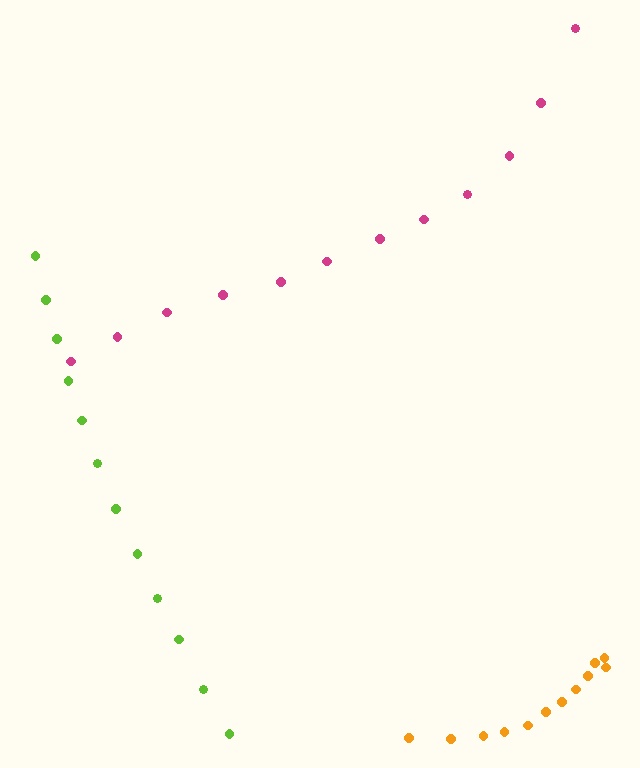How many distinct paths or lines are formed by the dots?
There are 3 distinct paths.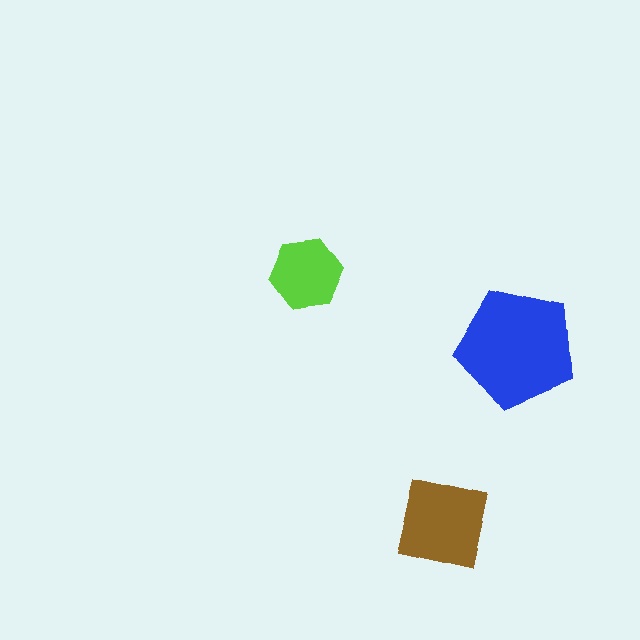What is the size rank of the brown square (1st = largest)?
2nd.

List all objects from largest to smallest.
The blue pentagon, the brown square, the lime hexagon.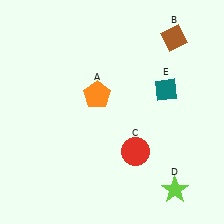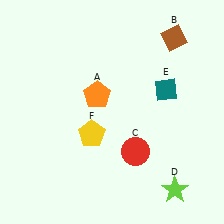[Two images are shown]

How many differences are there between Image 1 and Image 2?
There is 1 difference between the two images.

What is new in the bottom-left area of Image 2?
A yellow pentagon (F) was added in the bottom-left area of Image 2.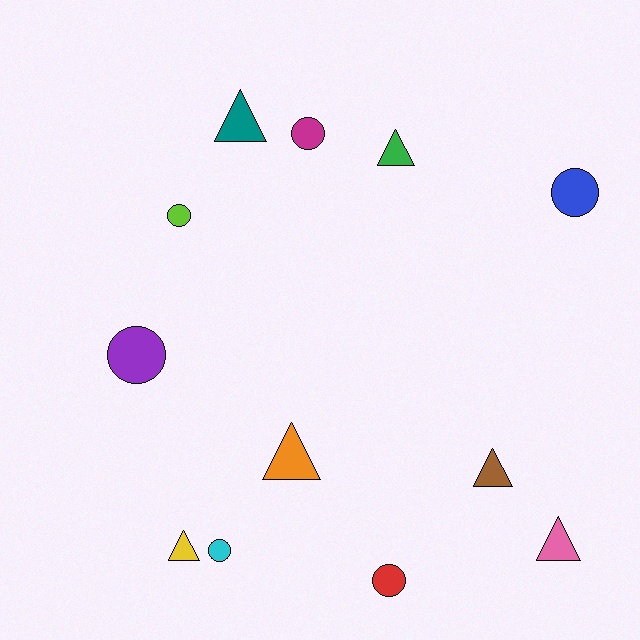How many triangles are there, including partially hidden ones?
There are 6 triangles.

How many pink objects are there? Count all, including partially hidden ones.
There is 1 pink object.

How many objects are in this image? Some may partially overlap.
There are 12 objects.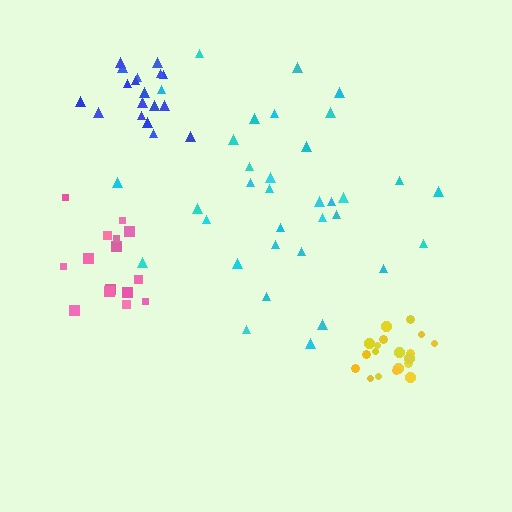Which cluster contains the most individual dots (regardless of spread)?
Cyan (34).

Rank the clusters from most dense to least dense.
yellow, blue, pink, cyan.